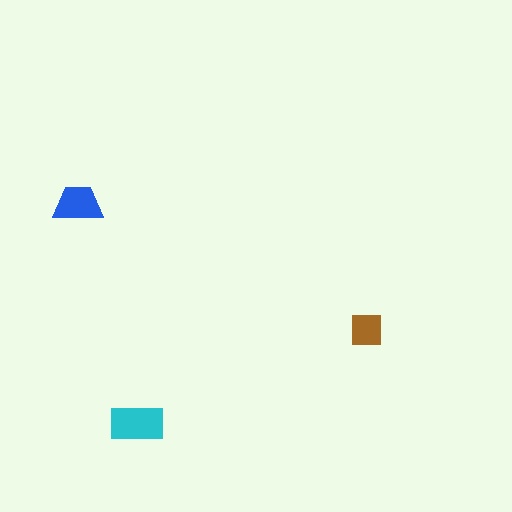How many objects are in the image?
There are 3 objects in the image.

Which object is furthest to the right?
The brown square is rightmost.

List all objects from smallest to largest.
The brown square, the blue trapezoid, the cyan rectangle.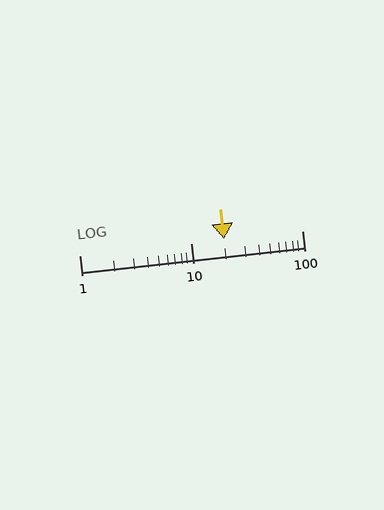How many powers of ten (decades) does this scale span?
The scale spans 2 decades, from 1 to 100.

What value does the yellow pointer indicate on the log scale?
The pointer indicates approximately 20.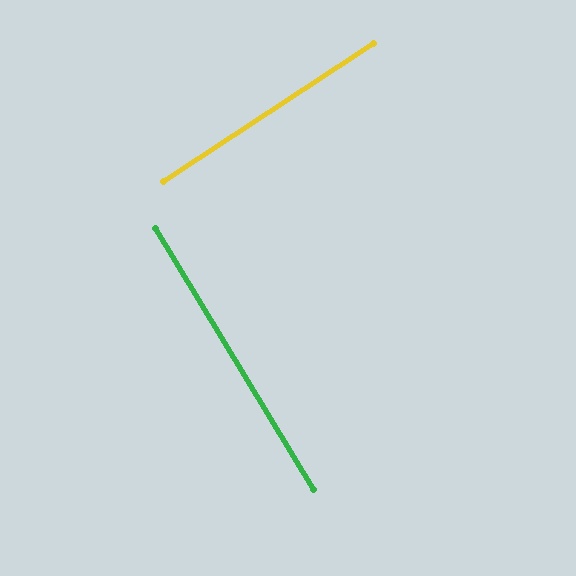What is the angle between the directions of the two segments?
Approximately 88 degrees.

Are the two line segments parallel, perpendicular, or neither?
Perpendicular — they meet at approximately 88°.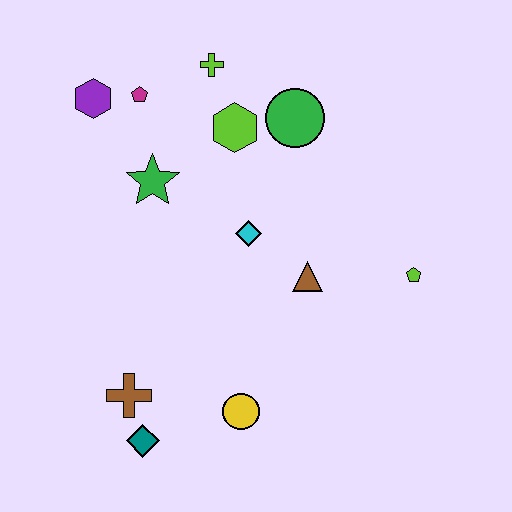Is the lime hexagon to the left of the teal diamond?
No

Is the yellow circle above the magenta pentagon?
No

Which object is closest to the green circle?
The lime hexagon is closest to the green circle.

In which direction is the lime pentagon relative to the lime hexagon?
The lime pentagon is to the right of the lime hexagon.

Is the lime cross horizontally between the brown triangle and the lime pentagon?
No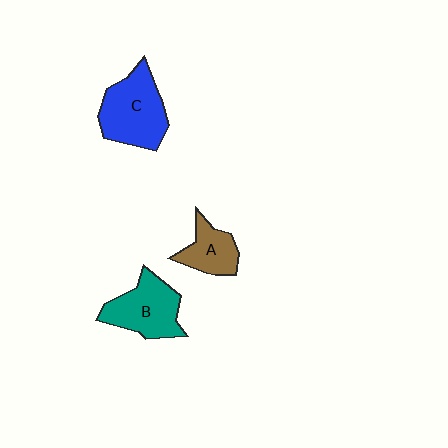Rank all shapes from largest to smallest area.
From largest to smallest: C (blue), B (teal), A (brown).